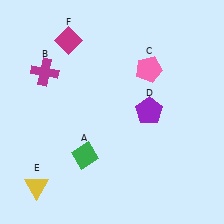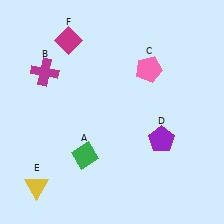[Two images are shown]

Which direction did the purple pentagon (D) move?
The purple pentagon (D) moved down.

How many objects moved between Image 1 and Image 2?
1 object moved between the two images.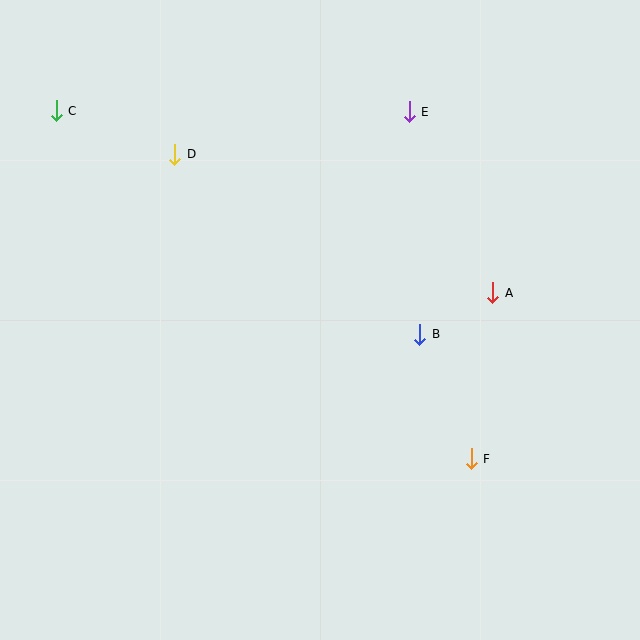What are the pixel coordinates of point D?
Point D is at (175, 154).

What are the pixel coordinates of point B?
Point B is at (420, 334).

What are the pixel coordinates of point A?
Point A is at (493, 293).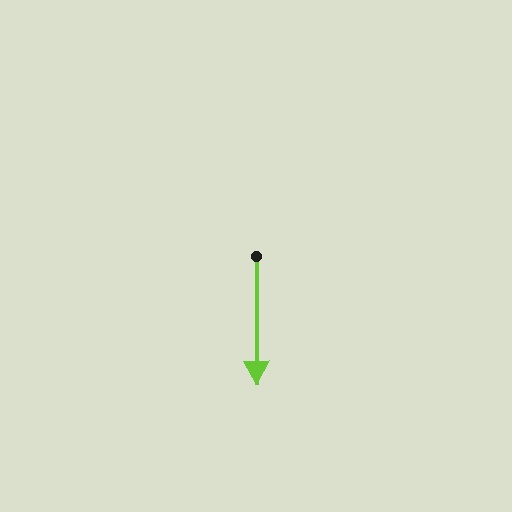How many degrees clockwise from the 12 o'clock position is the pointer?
Approximately 180 degrees.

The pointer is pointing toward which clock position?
Roughly 6 o'clock.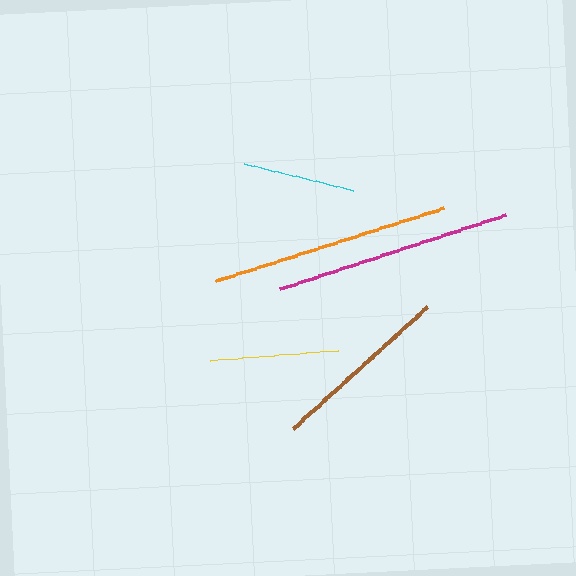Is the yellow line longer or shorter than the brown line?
The brown line is longer than the yellow line.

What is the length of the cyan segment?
The cyan segment is approximately 113 pixels long.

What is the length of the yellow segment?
The yellow segment is approximately 128 pixels long.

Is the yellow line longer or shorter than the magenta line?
The magenta line is longer than the yellow line.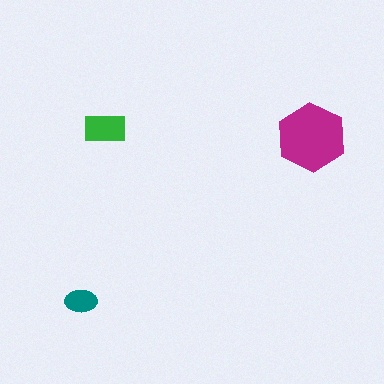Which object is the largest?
The magenta hexagon.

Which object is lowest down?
The teal ellipse is bottommost.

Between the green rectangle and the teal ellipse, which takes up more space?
The green rectangle.